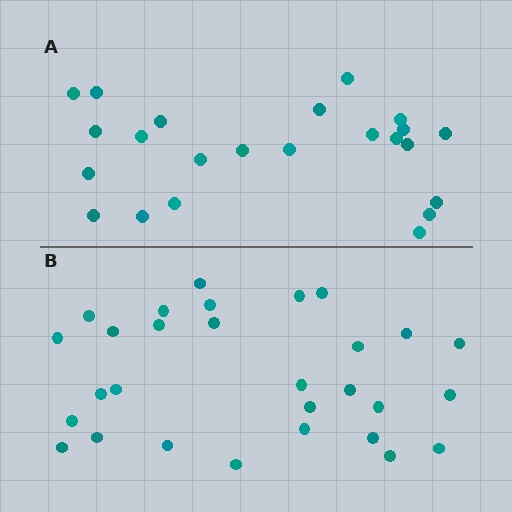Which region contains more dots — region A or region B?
Region B (the bottom region) has more dots.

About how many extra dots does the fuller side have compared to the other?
Region B has about 6 more dots than region A.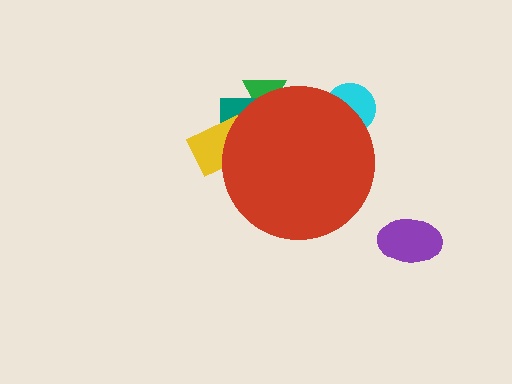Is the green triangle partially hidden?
Yes, the green triangle is partially hidden behind the red circle.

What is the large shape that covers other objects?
A red circle.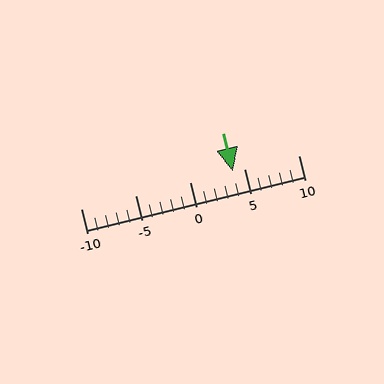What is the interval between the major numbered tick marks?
The major tick marks are spaced 5 units apart.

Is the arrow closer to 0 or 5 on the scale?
The arrow is closer to 5.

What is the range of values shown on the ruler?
The ruler shows values from -10 to 10.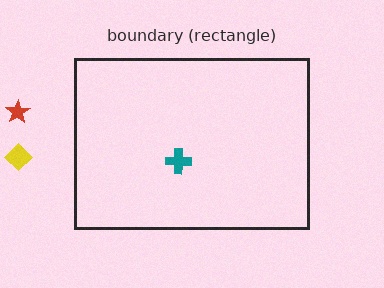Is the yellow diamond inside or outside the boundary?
Outside.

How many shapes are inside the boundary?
1 inside, 2 outside.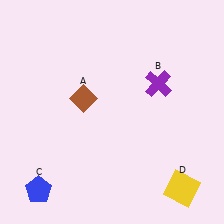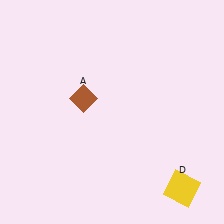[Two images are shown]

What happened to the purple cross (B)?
The purple cross (B) was removed in Image 2. It was in the top-right area of Image 1.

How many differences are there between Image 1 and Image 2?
There are 2 differences between the two images.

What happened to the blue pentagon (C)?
The blue pentagon (C) was removed in Image 2. It was in the bottom-left area of Image 1.